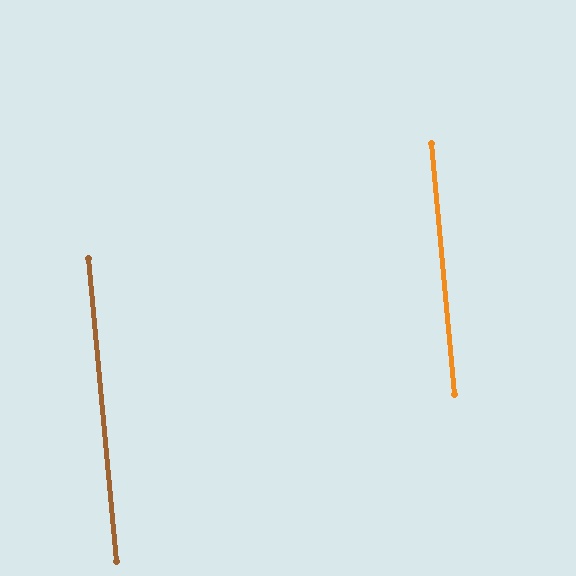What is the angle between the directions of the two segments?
Approximately 0 degrees.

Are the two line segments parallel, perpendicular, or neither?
Parallel — their directions differ by only 0.3°.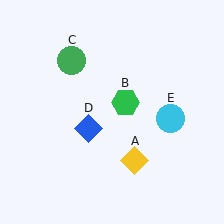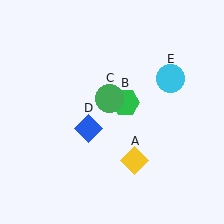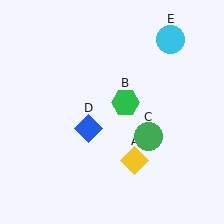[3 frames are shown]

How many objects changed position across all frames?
2 objects changed position: green circle (object C), cyan circle (object E).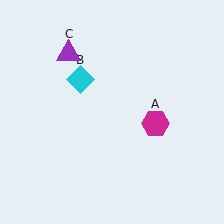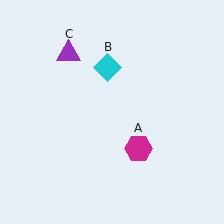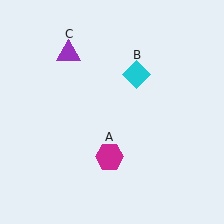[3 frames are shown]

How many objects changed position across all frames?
2 objects changed position: magenta hexagon (object A), cyan diamond (object B).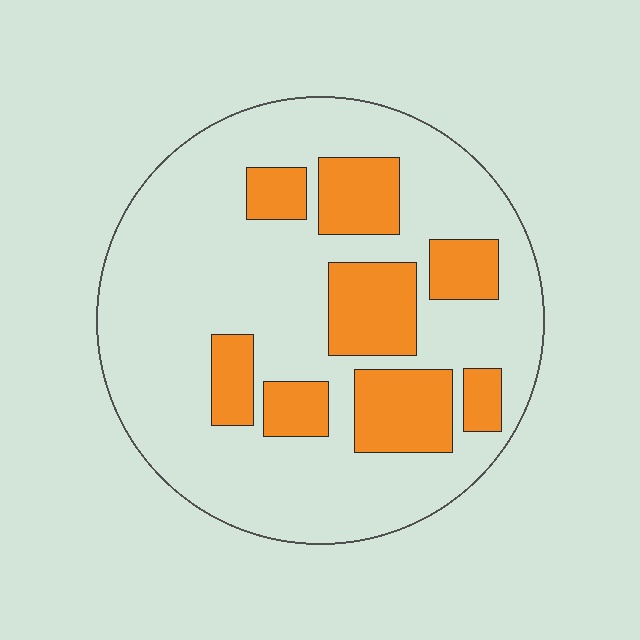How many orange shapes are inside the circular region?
8.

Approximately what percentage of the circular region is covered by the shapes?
Approximately 25%.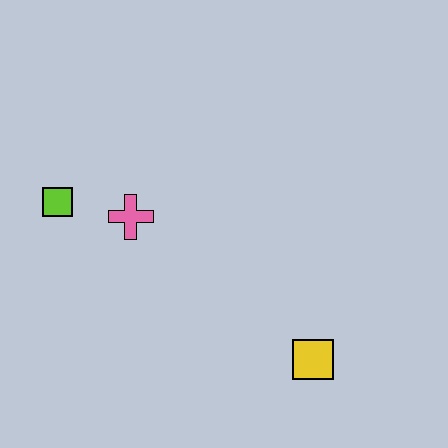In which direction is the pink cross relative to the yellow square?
The pink cross is to the left of the yellow square.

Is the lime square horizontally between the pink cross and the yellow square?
No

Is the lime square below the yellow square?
No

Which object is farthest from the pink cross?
The yellow square is farthest from the pink cross.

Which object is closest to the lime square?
The pink cross is closest to the lime square.